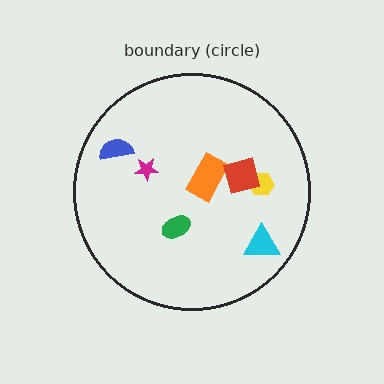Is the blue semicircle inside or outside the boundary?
Inside.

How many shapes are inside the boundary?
7 inside, 0 outside.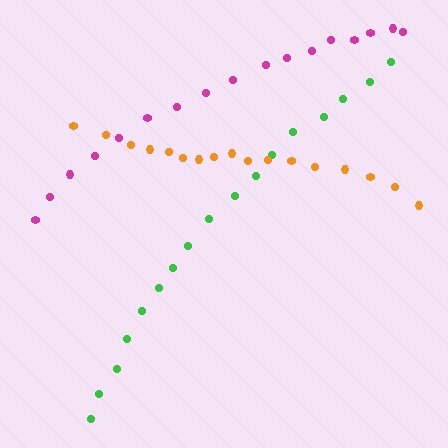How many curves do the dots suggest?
There are 3 distinct paths.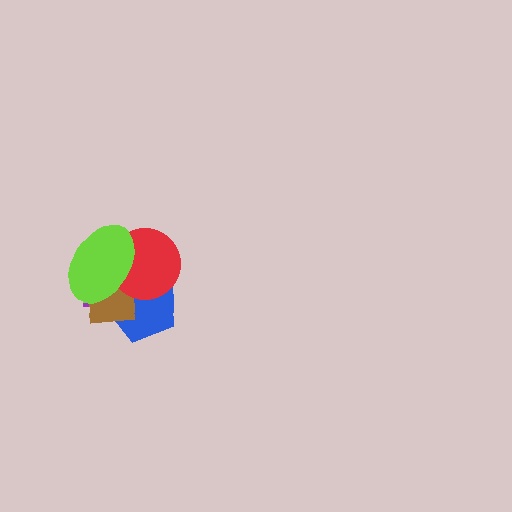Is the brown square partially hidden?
Yes, it is partially covered by another shape.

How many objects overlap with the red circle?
4 objects overlap with the red circle.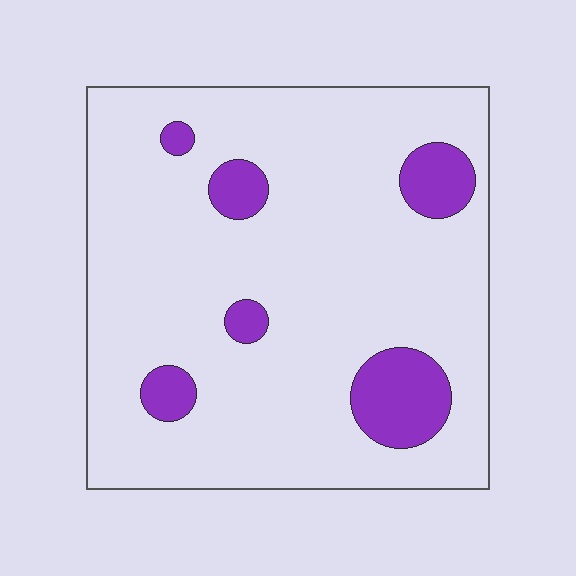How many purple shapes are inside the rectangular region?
6.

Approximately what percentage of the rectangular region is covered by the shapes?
Approximately 15%.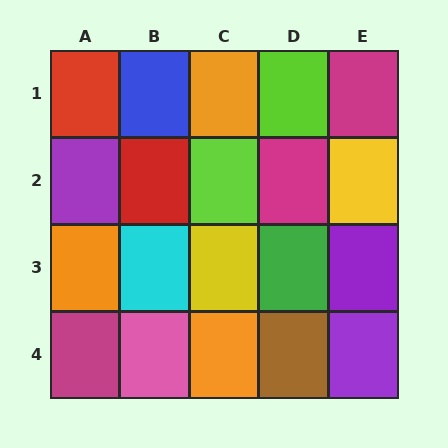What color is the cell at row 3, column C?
Yellow.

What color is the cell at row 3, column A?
Orange.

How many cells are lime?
2 cells are lime.